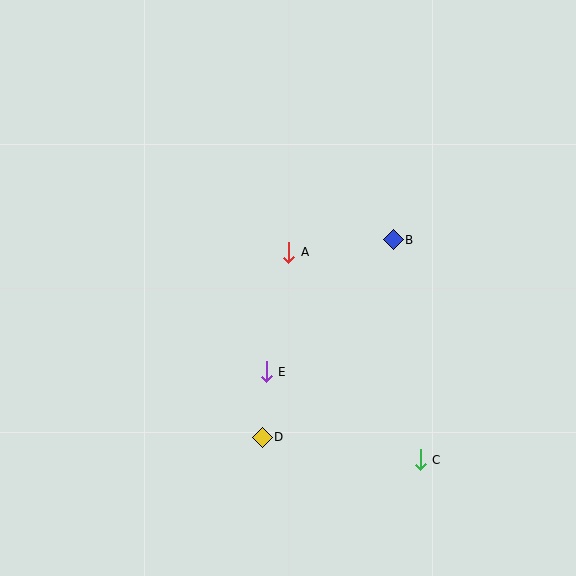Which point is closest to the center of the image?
Point A at (289, 252) is closest to the center.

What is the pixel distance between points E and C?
The distance between E and C is 177 pixels.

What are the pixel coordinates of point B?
Point B is at (393, 240).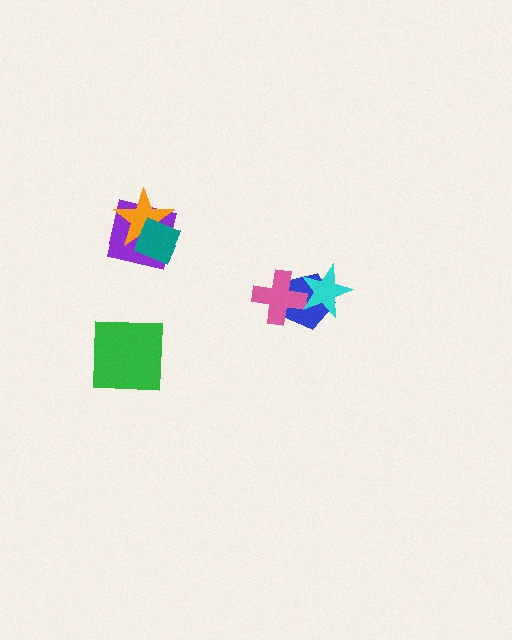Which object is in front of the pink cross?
The cyan star is in front of the pink cross.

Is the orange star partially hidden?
Yes, it is partially covered by another shape.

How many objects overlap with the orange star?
2 objects overlap with the orange star.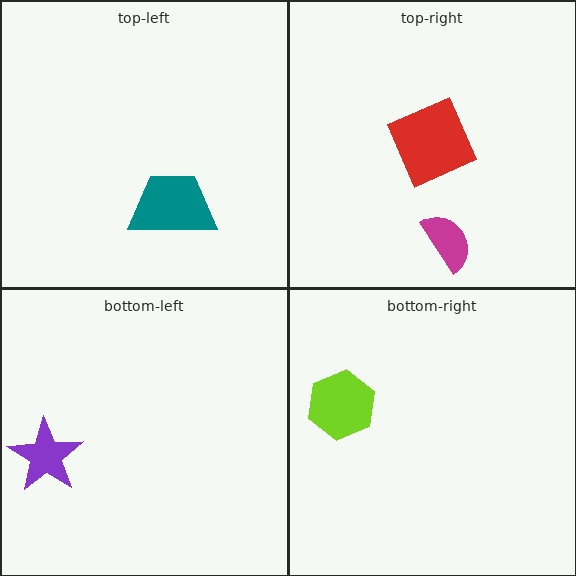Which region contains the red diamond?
The top-right region.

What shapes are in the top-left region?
The teal trapezoid.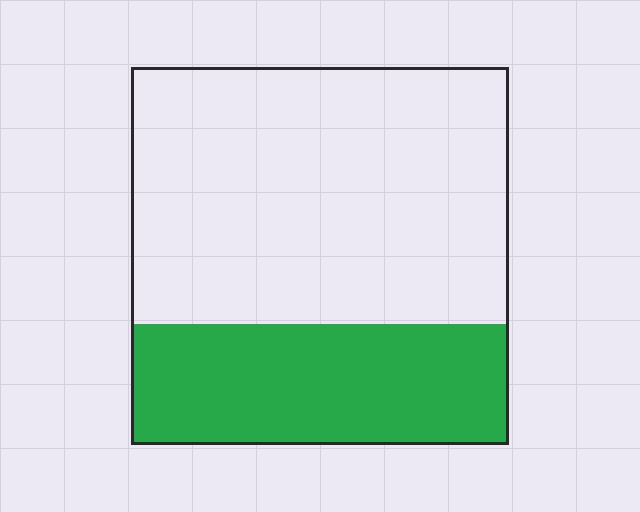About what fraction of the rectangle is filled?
About one third (1/3).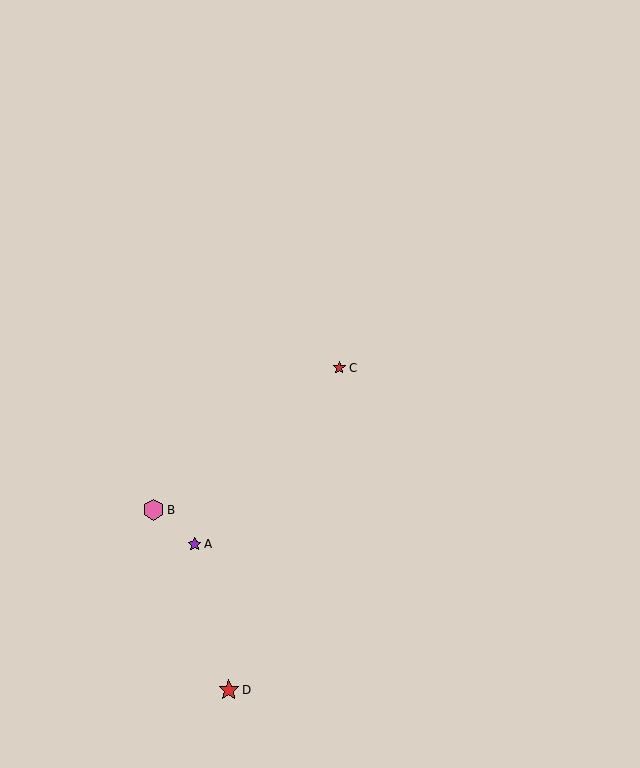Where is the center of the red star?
The center of the red star is at (339, 368).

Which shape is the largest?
The red star (labeled D) is the largest.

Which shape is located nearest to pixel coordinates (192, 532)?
The purple star (labeled A) at (195, 544) is nearest to that location.